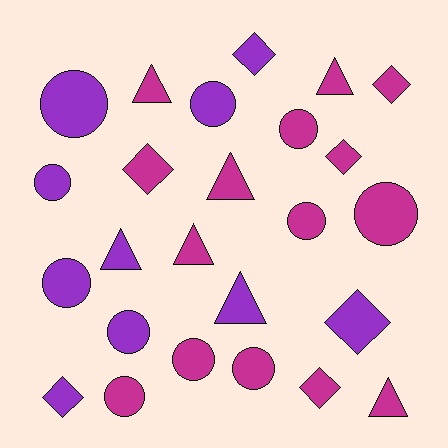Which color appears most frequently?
Magenta, with 15 objects.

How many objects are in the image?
There are 25 objects.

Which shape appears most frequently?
Circle, with 11 objects.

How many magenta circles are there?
There are 6 magenta circles.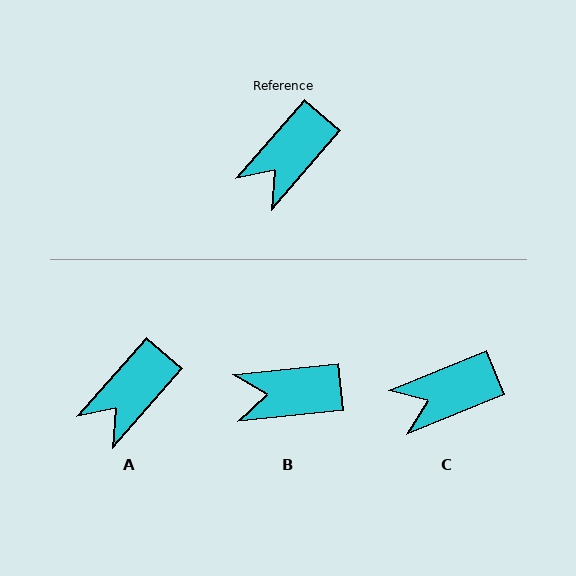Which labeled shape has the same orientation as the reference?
A.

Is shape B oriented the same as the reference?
No, it is off by about 43 degrees.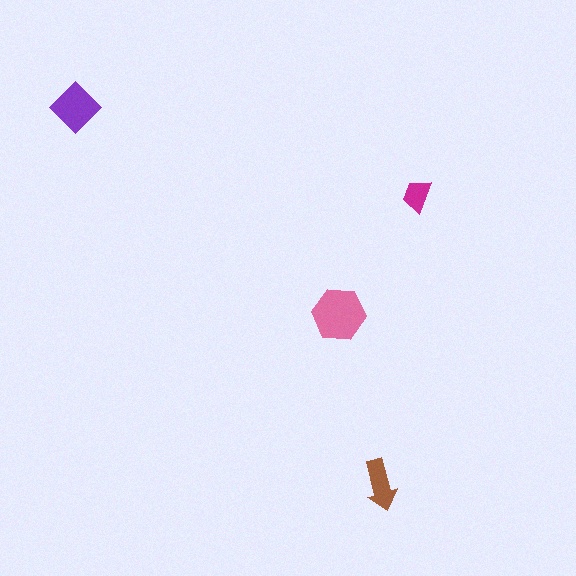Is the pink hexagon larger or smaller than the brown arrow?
Larger.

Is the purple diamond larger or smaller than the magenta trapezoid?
Larger.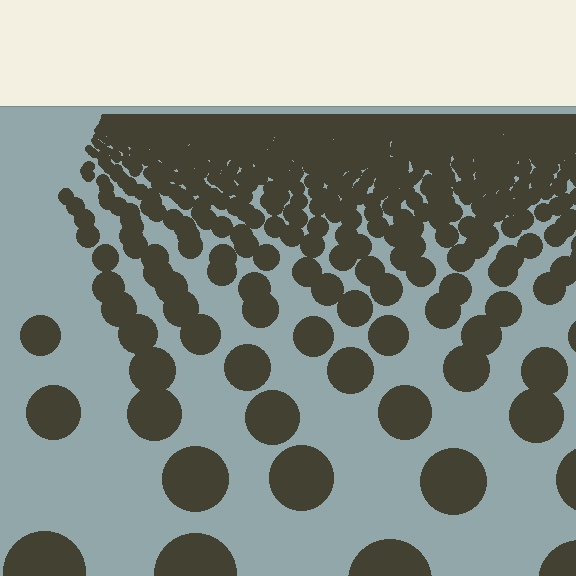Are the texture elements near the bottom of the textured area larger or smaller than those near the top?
Larger. Near the bottom, elements are closer to the viewer and appear at a bigger on-screen size.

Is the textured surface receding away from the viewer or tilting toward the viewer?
The surface is receding away from the viewer. Texture elements get smaller and denser toward the top.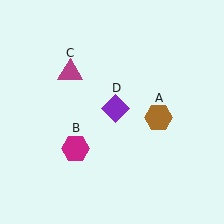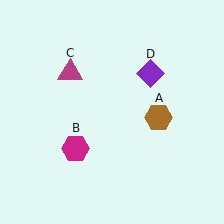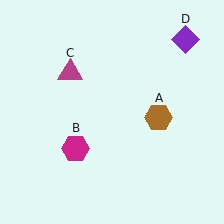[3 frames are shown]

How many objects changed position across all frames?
1 object changed position: purple diamond (object D).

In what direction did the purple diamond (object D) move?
The purple diamond (object D) moved up and to the right.